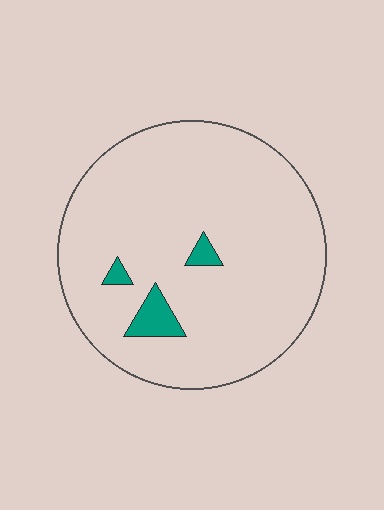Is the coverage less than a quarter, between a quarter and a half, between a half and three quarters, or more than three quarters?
Less than a quarter.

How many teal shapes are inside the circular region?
3.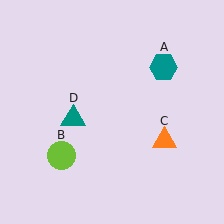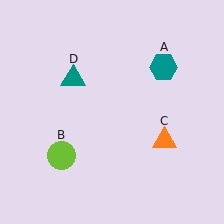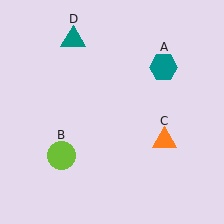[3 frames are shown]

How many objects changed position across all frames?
1 object changed position: teal triangle (object D).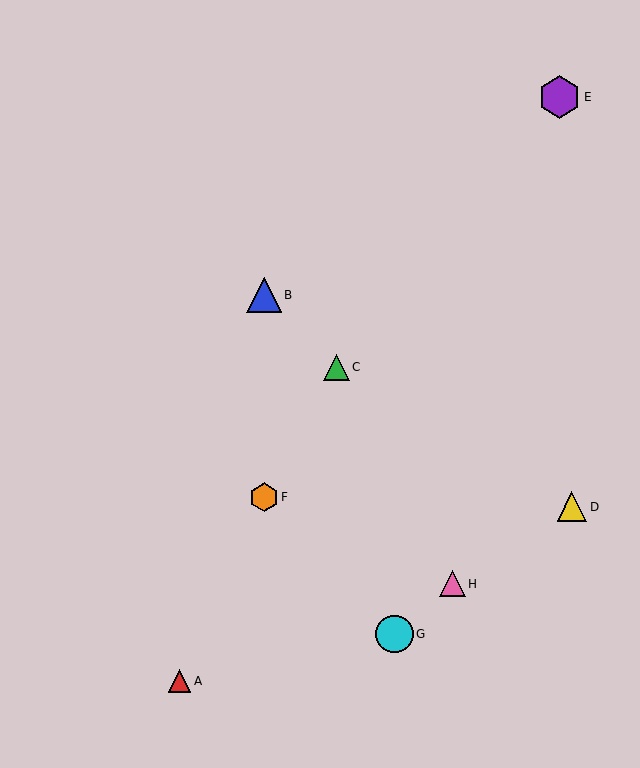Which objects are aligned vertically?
Objects B, F are aligned vertically.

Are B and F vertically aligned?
Yes, both are at x≈264.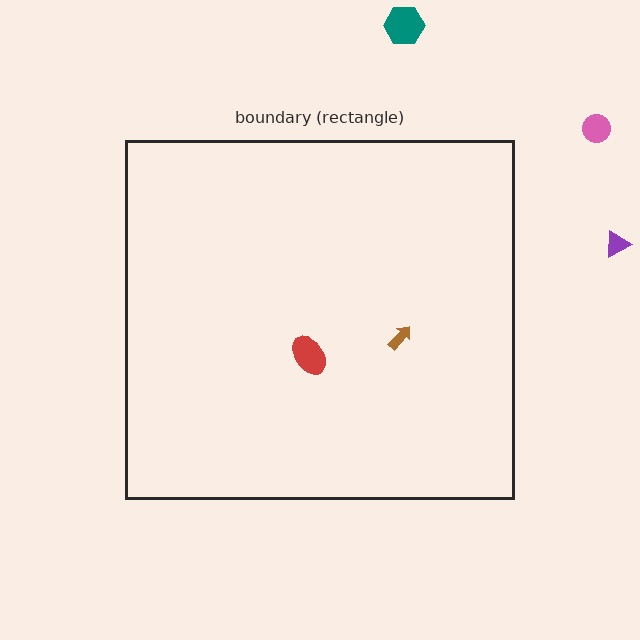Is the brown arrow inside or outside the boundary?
Inside.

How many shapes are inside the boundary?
2 inside, 3 outside.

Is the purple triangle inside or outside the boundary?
Outside.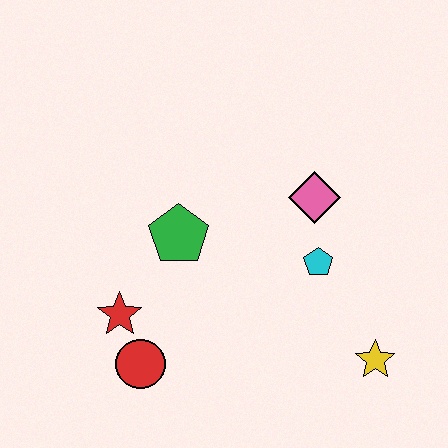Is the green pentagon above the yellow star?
Yes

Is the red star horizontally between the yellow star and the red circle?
No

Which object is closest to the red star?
The red circle is closest to the red star.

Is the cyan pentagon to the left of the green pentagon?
No